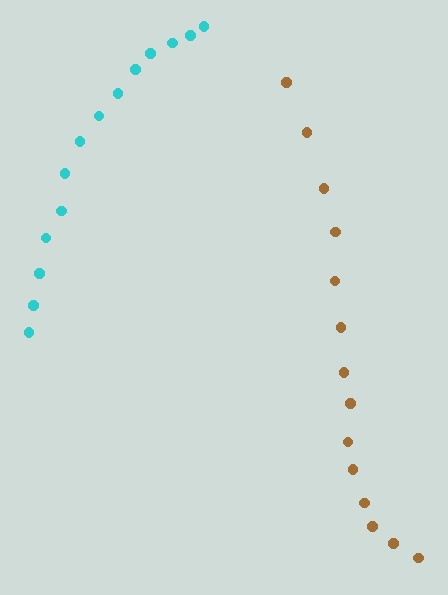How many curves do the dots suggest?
There are 2 distinct paths.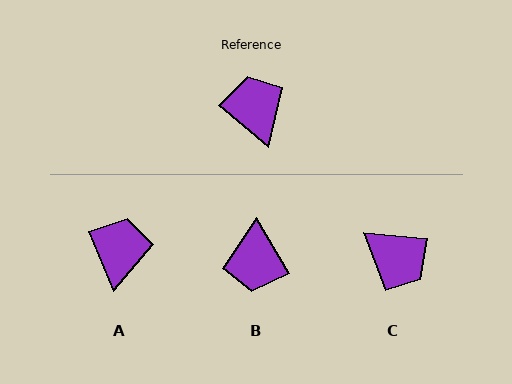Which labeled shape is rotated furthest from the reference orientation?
B, about 160 degrees away.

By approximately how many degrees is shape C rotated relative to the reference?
Approximately 145 degrees clockwise.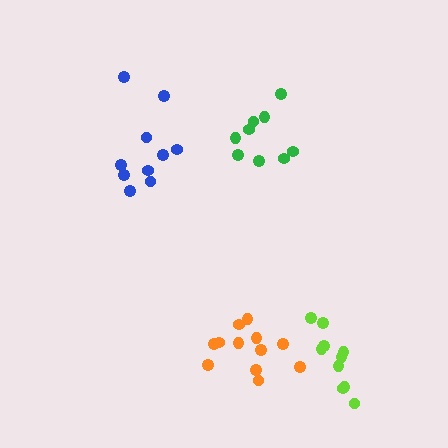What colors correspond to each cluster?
The clusters are colored: blue, orange, lime, green.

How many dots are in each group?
Group 1: 10 dots, Group 2: 12 dots, Group 3: 10 dots, Group 4: 9 dots (41 total).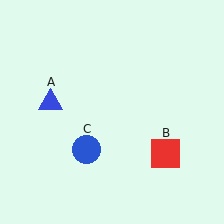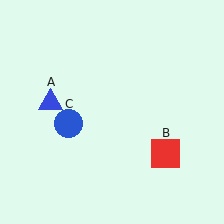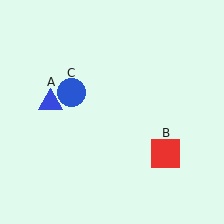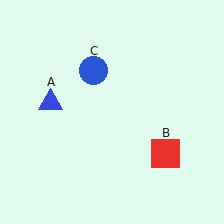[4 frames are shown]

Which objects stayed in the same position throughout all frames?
Blue triangle (object A) and red square (object B) remained stationary.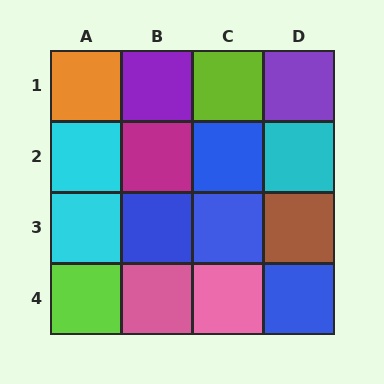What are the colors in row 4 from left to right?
Lime, pink, pink, blue.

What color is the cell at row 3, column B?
Blue.